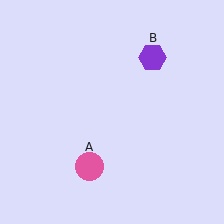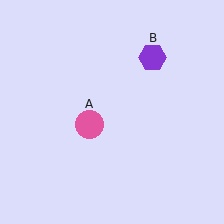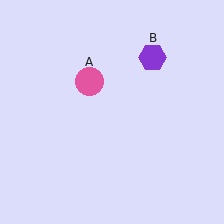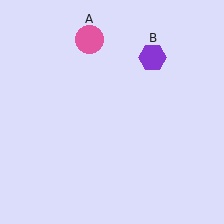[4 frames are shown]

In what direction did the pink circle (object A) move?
The pink circle (object A) moved up.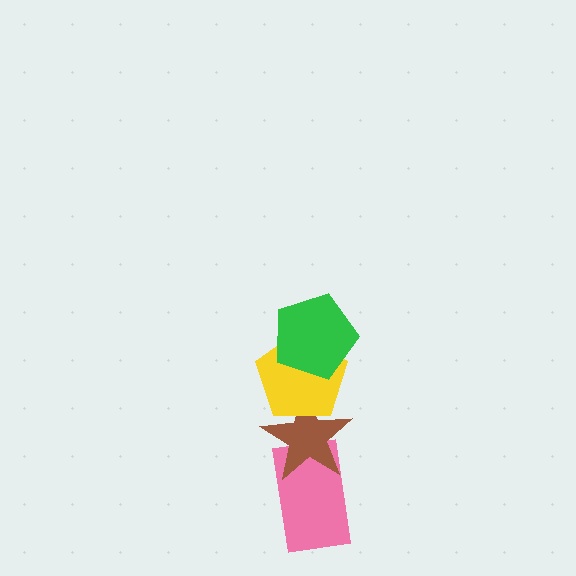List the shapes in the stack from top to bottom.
From top to bottom: the green pentagon, the yellow pentagon, the brown star, the pink rectangle.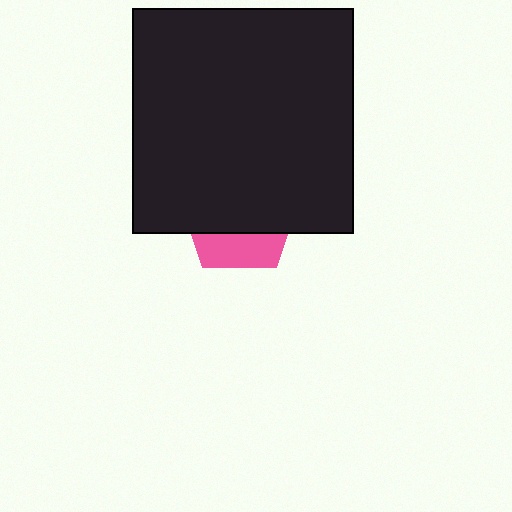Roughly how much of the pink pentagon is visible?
A small part of it is visible (roughly 31%).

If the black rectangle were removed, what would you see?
You would see the complete pink pentagon.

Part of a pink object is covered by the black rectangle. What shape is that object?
It is a pentagon.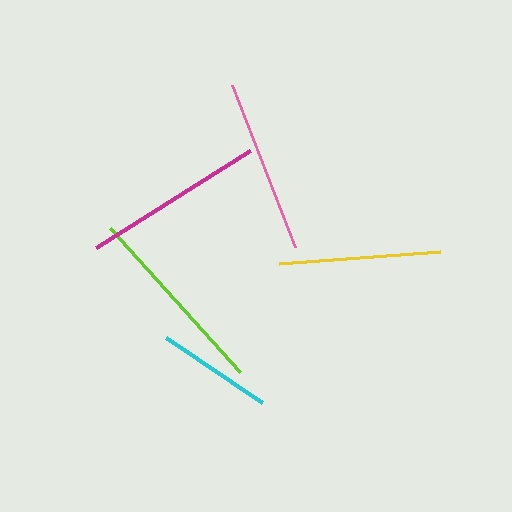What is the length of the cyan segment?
The cyan segment is approximately 116 pixels long.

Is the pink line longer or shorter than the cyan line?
The pink line is longer than the cyan line.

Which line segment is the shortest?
The cyan line is the shortest at approximately 116 pixels.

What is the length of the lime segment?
The lime segment is approximately 194 pixels long.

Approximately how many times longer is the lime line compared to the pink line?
The lime line is approximately 1.1 times the length of the pink line.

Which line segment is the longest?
The lime line is the longest at approximately 194 pixels.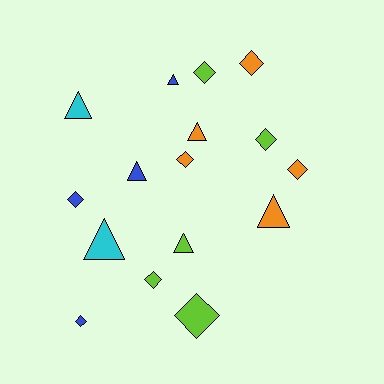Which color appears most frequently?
Lime, with 5 objects.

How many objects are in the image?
There are 16 objects.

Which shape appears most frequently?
Diamond, with 9 objects.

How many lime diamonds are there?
There are 4 lime diamonds.